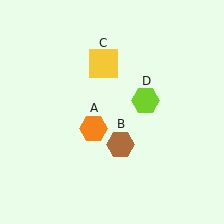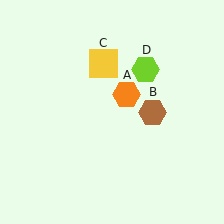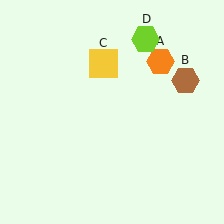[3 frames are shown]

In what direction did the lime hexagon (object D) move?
The lime hexagon (object D) moved up.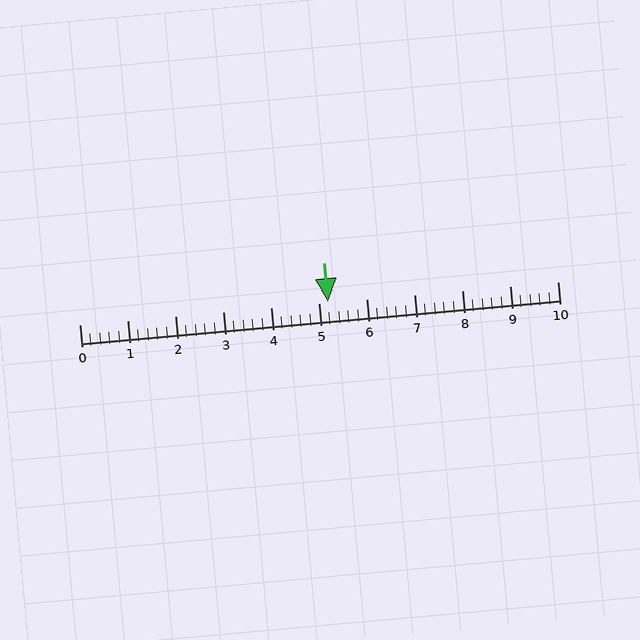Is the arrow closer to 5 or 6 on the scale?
The arrow is closer to 5.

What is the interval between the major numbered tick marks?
The major tick marks are spaced 1 units apart.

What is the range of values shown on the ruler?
The ruler shows values from 0 to 10.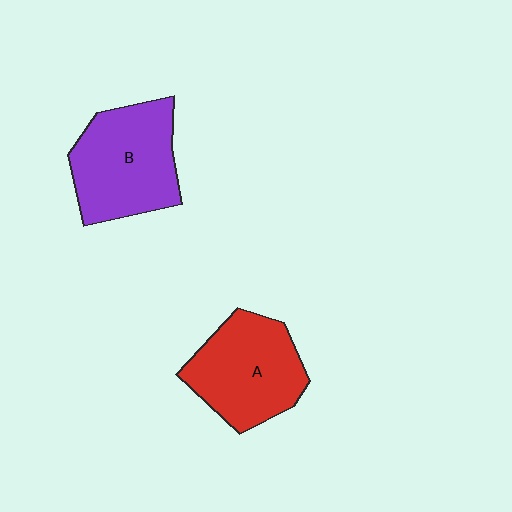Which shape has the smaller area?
Shape A (red).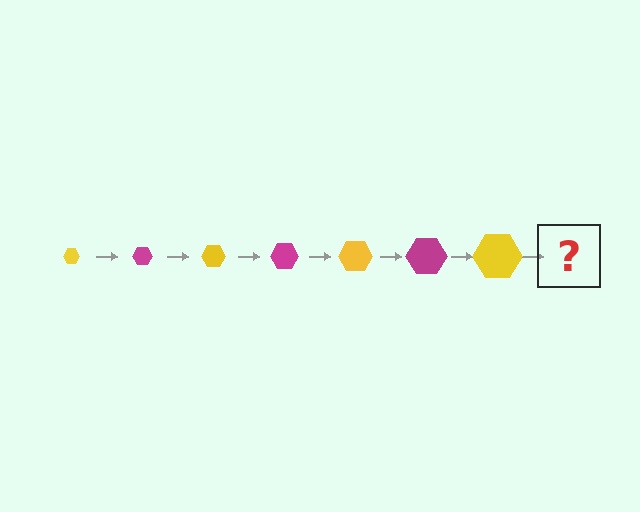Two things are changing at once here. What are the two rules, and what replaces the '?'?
The two rules are that the hexagon grows larger each step and the color cycles through yellow and magenta. The '?' should be a magenta hexagon, larger than the previous one.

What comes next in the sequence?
The next element should be a magenta hexagon, larger than the previous one.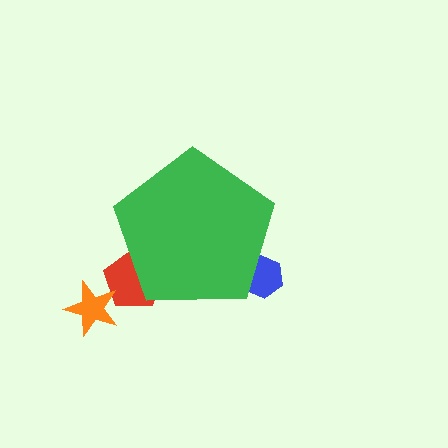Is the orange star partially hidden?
No, the orange star is fully visible.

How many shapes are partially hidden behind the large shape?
2 shapes are partially hidden.